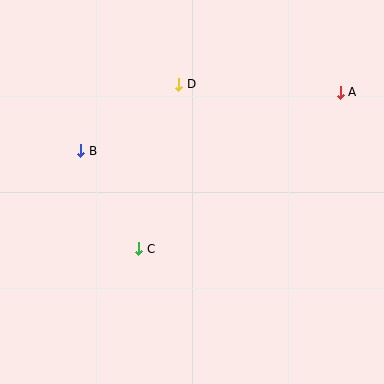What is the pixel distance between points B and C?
The distance between B and C is 114 pixels.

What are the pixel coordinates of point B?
Point B is at (81, 151).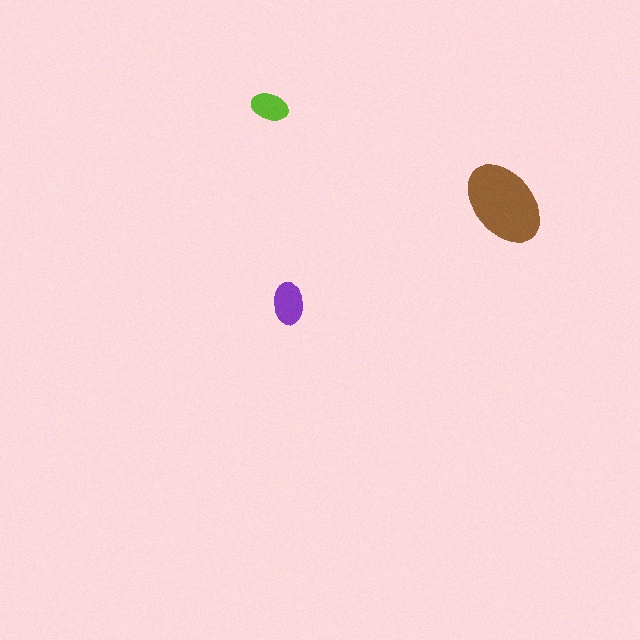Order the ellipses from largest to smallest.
the brown one, the purple one, the lime one.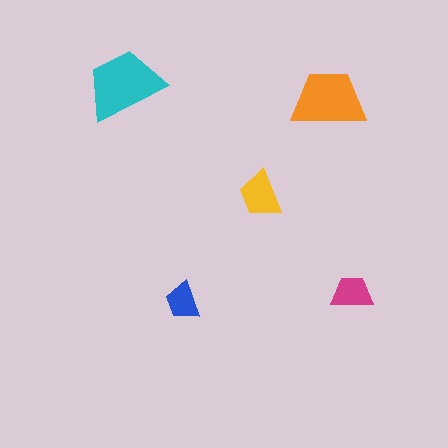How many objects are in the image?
There are 5 objects in the image.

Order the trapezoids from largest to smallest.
the cyan one, the orange one, the yellow one, the magenta one, the blue one.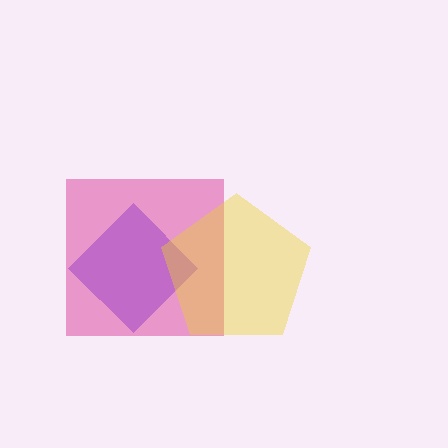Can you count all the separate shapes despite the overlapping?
Yes, there are 3 separate shapes.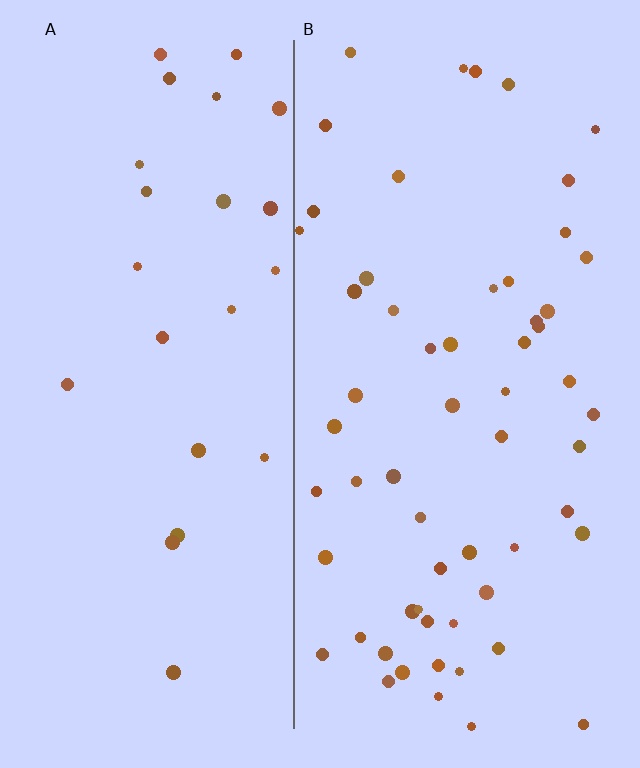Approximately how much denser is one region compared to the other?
Approximately 2.5× — region B over region A.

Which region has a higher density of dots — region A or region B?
B (the right).